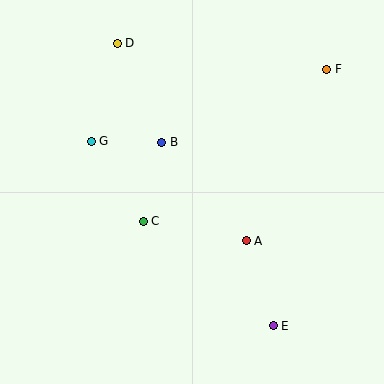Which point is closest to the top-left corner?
Point D is closest to the top-left corner.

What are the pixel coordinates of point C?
Point C is at (143, 221).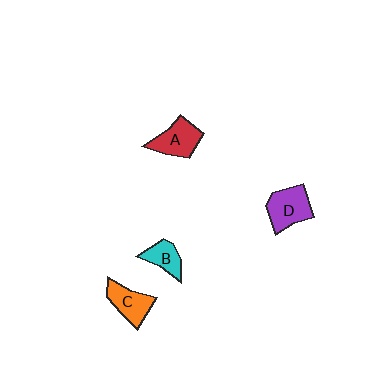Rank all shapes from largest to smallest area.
From largest to smallest: D (purple), A (red), C (orange), B (cyan).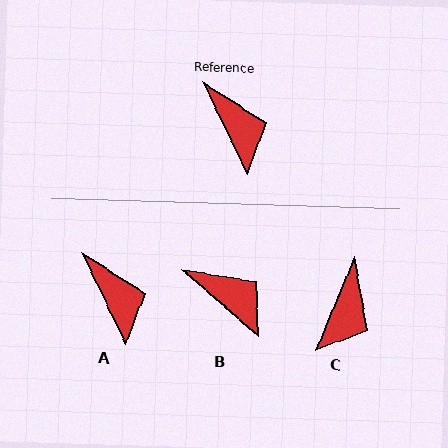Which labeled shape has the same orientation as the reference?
A.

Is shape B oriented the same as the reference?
No, it is off by about 23 degrees.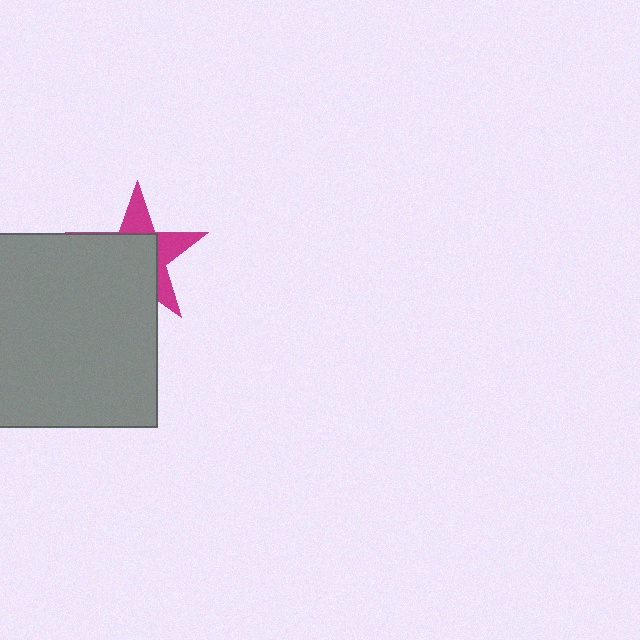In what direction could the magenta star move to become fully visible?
The magenta star could move toward the upper-right. That would shift it out from behind the gray rectangle entirely.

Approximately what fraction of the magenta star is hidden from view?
Roughly 59% of the magenta star is hidden behind the gray rectangle.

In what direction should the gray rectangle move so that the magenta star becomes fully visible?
The gray rectangle should move toward the lower-left. That is the shortest direction to clear the overlap and leave the magenta star fully visible.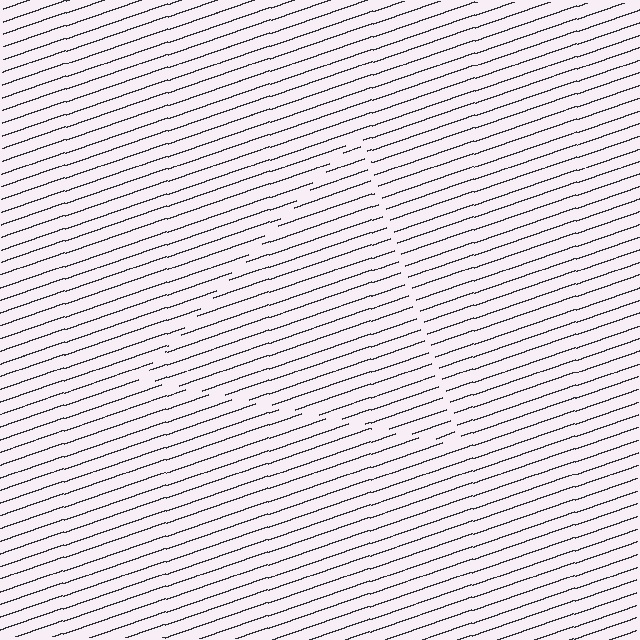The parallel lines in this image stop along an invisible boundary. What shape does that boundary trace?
An illusory triangle. The interior of the shape contains the same grating, shifted by half a period — the contour is defined by the phase discontinuity where line-ends from the inner and outer gratings abut.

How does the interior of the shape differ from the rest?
The interior of the shape contains the same grating, shifted by half a period — the contour is defined by the phase discontinuity where line-ends from the inner and outer gratings abut.